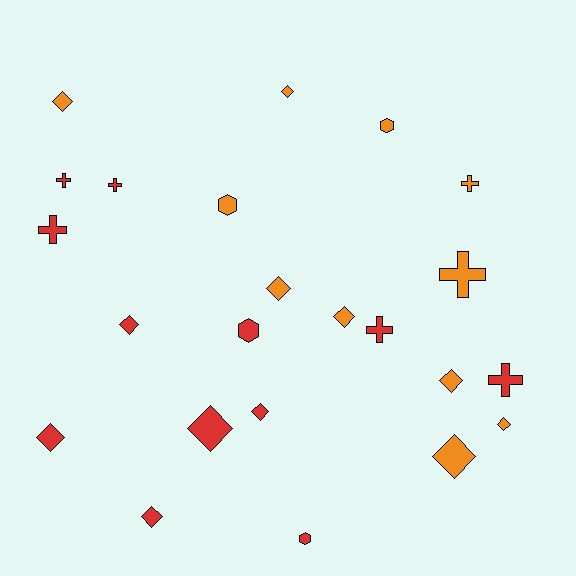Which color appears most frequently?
Red, with 12 objects.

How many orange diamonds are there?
There are 7 orange diamonds.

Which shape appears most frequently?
Diamond, with 12 objects.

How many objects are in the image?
There are 23 objects.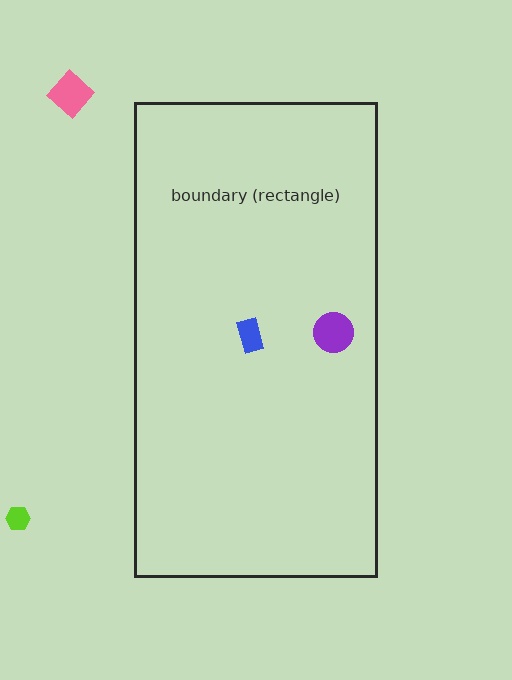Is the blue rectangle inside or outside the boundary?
Inside.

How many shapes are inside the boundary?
2 inside, 2 outside.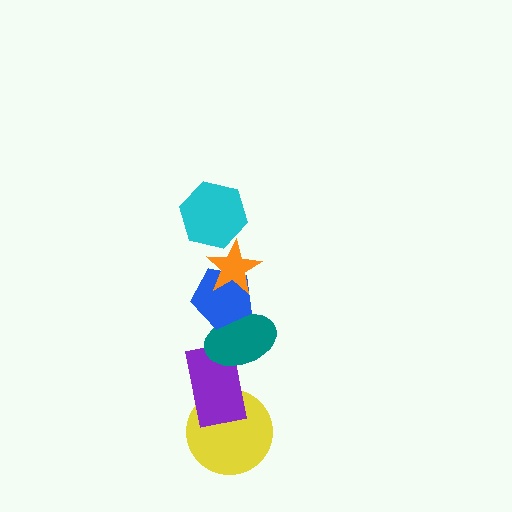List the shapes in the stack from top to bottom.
From top to bottom: the cyan hexagon, the orange star, the blue pentagon, the teal ellipse, the purple rectangle, the yellow circle.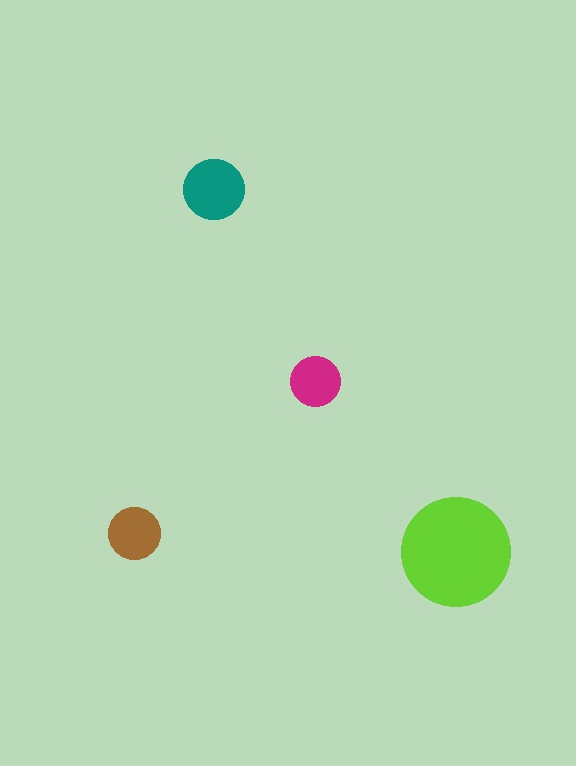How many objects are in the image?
There are 4 objects in the image.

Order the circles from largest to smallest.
the lime one, the teal one, the brown one, the magenta one.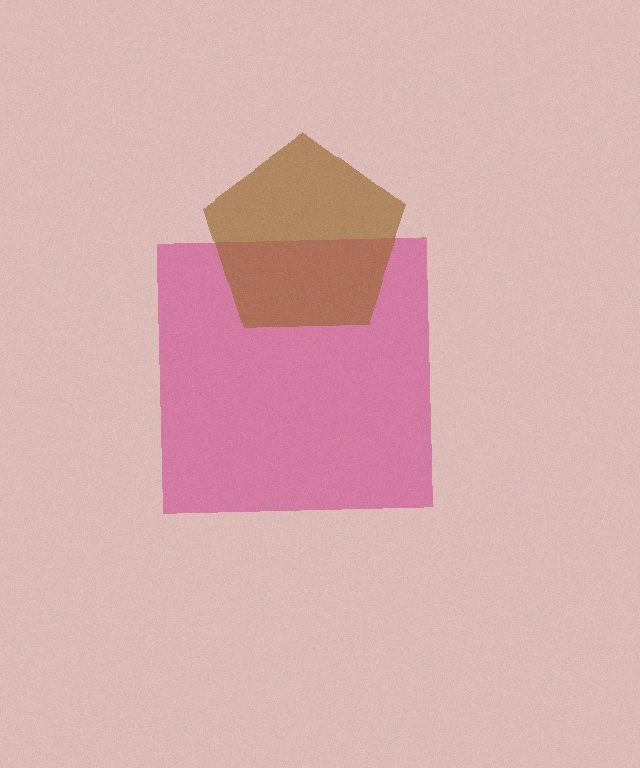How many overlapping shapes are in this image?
There are 2 overlapping shapes in the image.